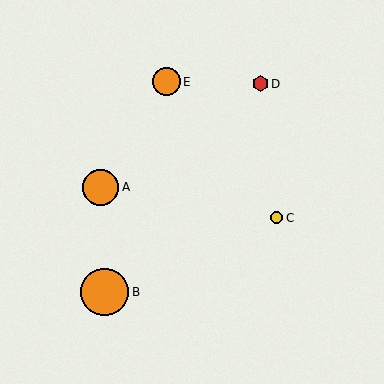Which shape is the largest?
The orange circle (labeled B) is the largest.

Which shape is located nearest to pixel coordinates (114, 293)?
The orange circle (labeled B) at (105, 292) is nearest to that location.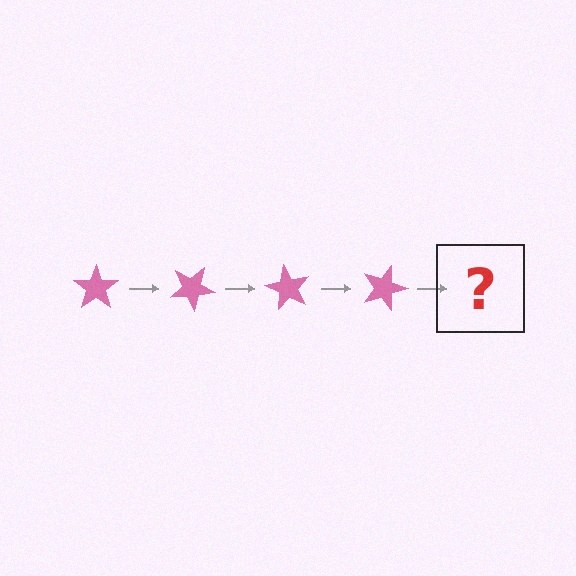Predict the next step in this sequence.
The next step is a pink star rotated 120 degrees.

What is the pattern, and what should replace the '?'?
The pattern is that the star rotates 30 degrees each step. The '?' should be a pink star rotated 120 degrees.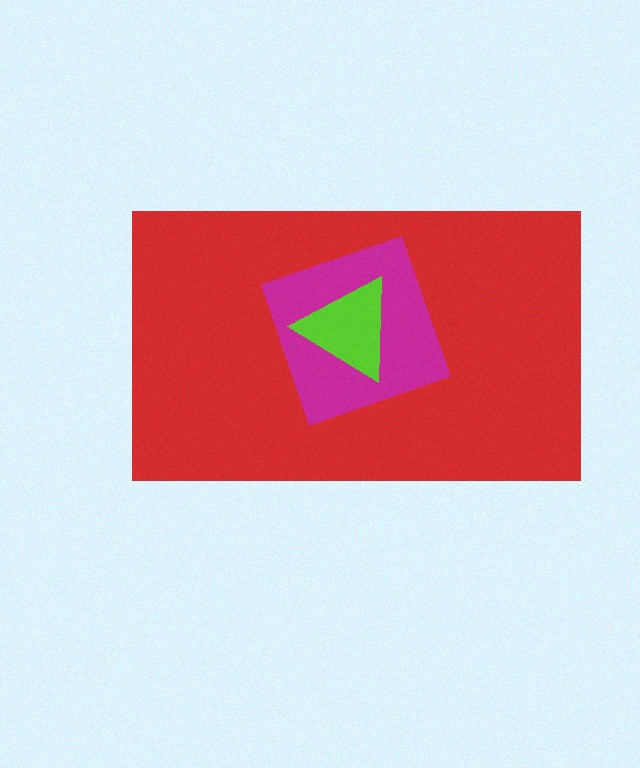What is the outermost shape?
The red rectangle.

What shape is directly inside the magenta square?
The lime triangle.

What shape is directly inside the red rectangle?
The magenta square.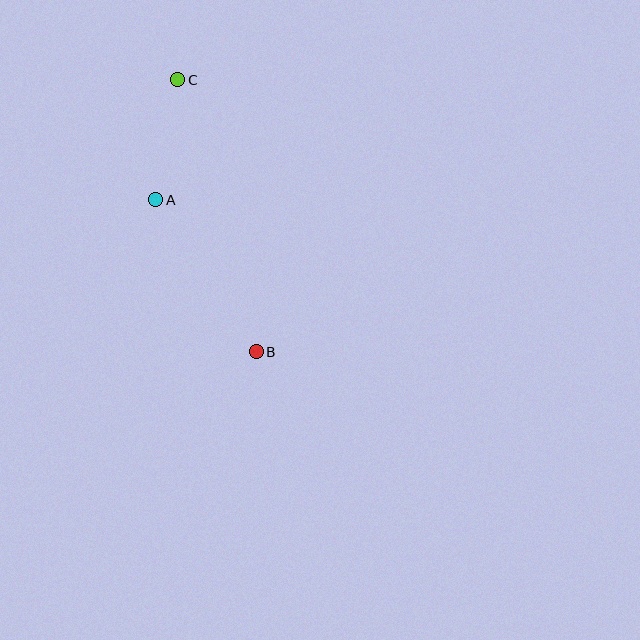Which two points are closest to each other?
Points A and C are closest to each other.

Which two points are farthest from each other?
Points B and C are farthest from each other.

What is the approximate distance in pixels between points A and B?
The distance between A and B is approximately 182 pixels.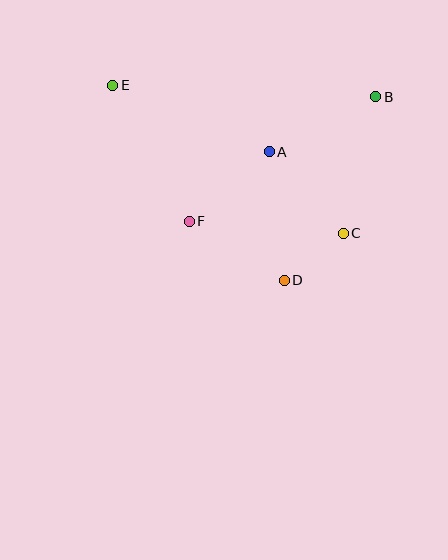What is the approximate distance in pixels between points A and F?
The distance between A and F is approximately 106 pixels.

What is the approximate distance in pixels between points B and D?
The distance between B and D is approximately 205 pixels.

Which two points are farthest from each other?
Points C and E are farthest from each other.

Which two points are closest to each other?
Points C and D are closest to each other.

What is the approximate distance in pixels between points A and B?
The distance between A and B is approximately 120 pixels.